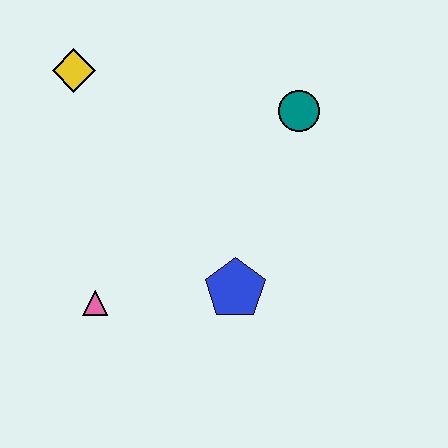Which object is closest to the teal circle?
The blue pentagon is closest to the teal circle.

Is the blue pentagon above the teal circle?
No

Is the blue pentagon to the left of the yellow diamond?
No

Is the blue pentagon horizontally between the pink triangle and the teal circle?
Yes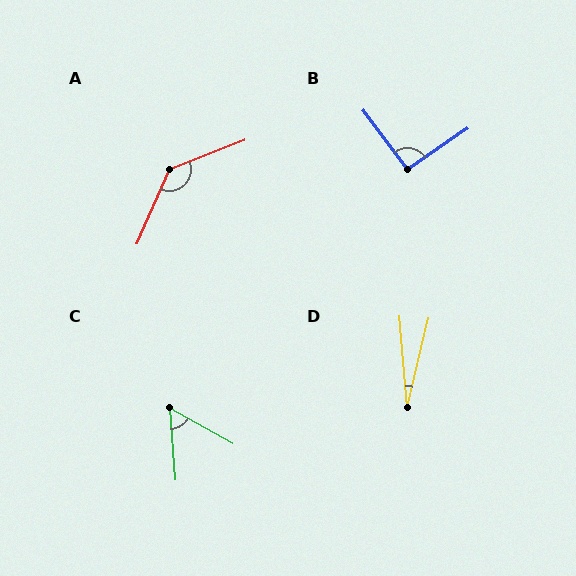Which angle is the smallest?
D, at approximately 18 degrees.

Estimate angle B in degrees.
Approximately 92 degrees.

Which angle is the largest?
A, at approximately 135 degrees.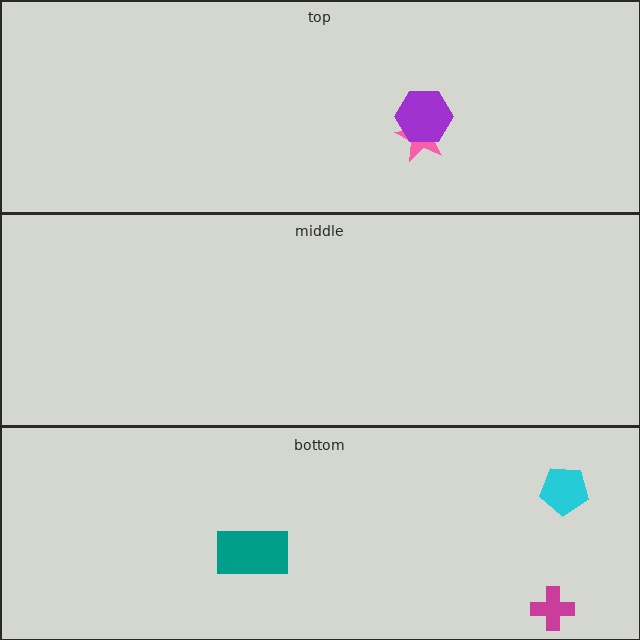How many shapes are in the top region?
2.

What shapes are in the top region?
The pink star, the purple hexagon.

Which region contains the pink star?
The top region.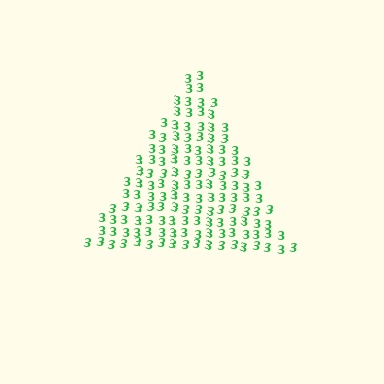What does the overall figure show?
The overall figure shows a triangle.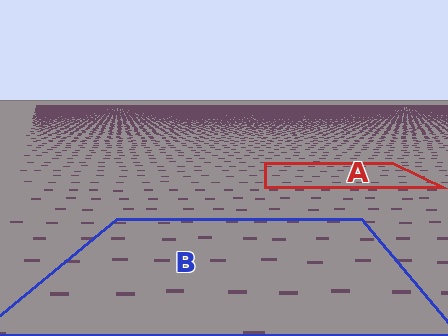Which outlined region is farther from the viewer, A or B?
Region A is farther from the viewer — the texture elements inside it appear smaller and more densely packed.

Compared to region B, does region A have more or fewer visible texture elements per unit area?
Region A has more texture elements per unit area — they are packed more densely because it is farther away.